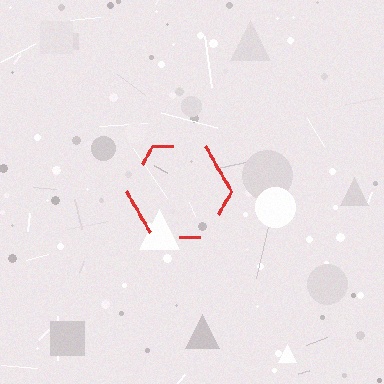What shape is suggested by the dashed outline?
The dashed outline suggests a hexagon.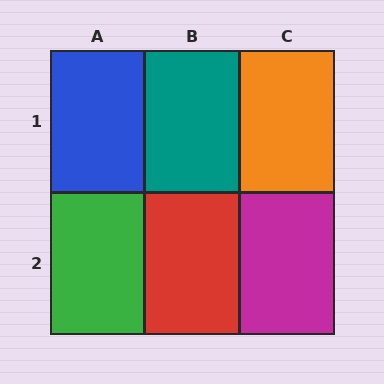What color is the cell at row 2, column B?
Red.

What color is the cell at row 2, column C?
Magenta.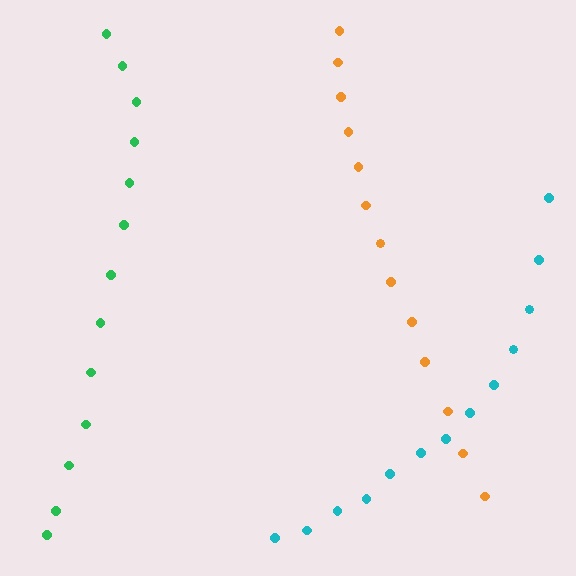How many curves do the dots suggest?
There are 3 distinct paths.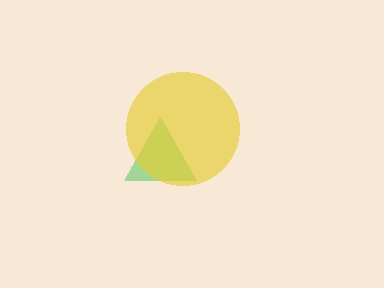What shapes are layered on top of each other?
The layered shapes are: a green triangle, a yellow circle.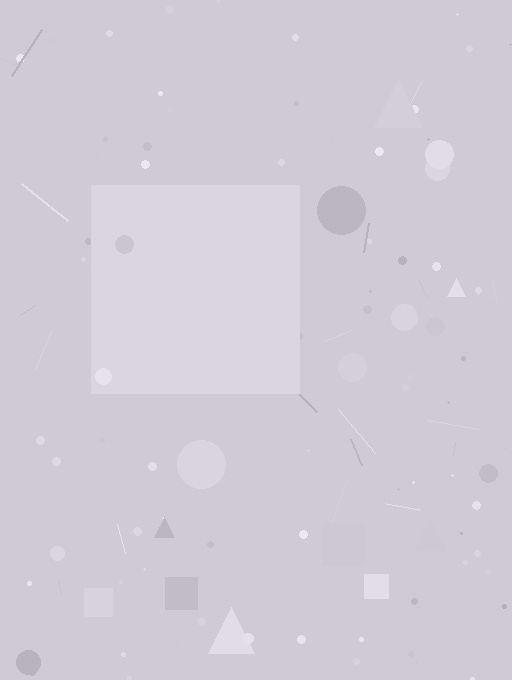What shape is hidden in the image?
A square is hidden in the image.